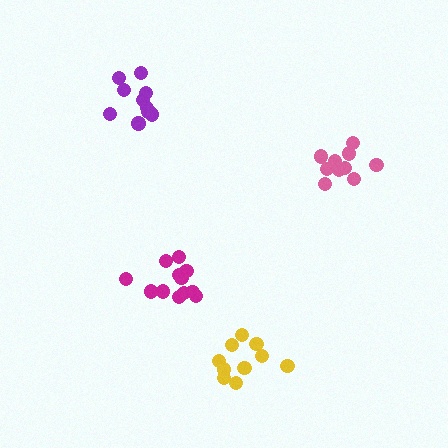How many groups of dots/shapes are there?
There are 4 groups.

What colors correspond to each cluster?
The clusters are colored: magenta, pink, purple, yellow.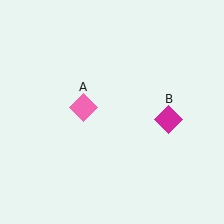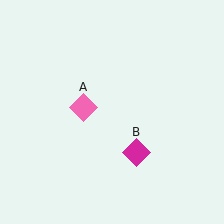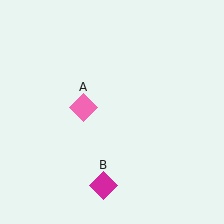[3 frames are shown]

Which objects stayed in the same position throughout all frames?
Pink diamond (object A) remained stationary.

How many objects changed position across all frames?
1 object changed position: magenta diamond (object B).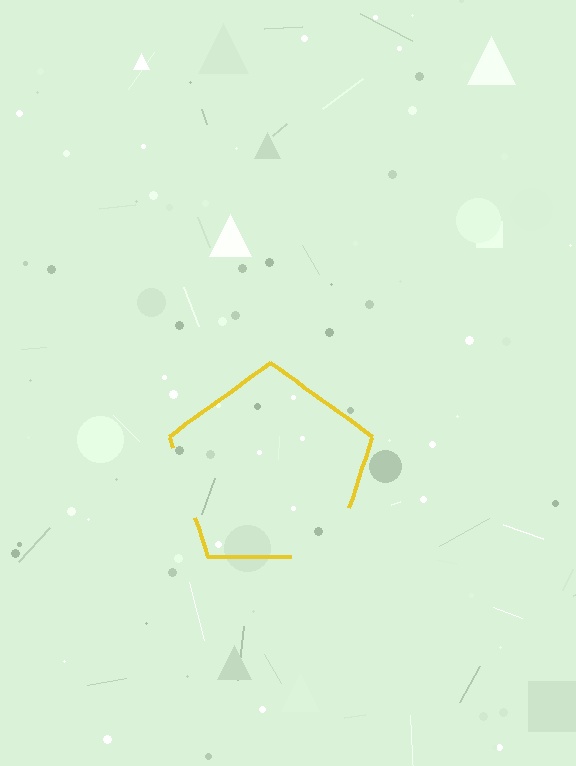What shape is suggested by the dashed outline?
The dashed outline suggests a pentagon.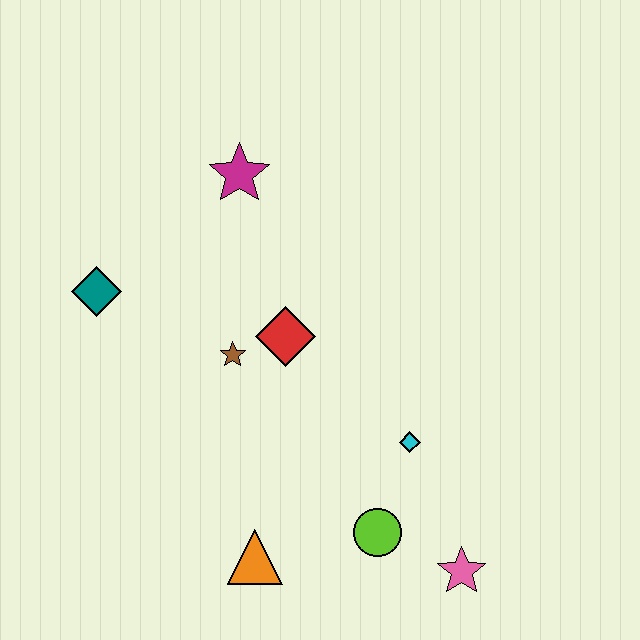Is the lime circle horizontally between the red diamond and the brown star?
No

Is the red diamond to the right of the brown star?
Yes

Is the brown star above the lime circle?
Yes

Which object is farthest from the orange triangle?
The magenta star is farthest from the orange triangle.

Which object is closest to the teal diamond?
The brown star is closest to the teal diamond.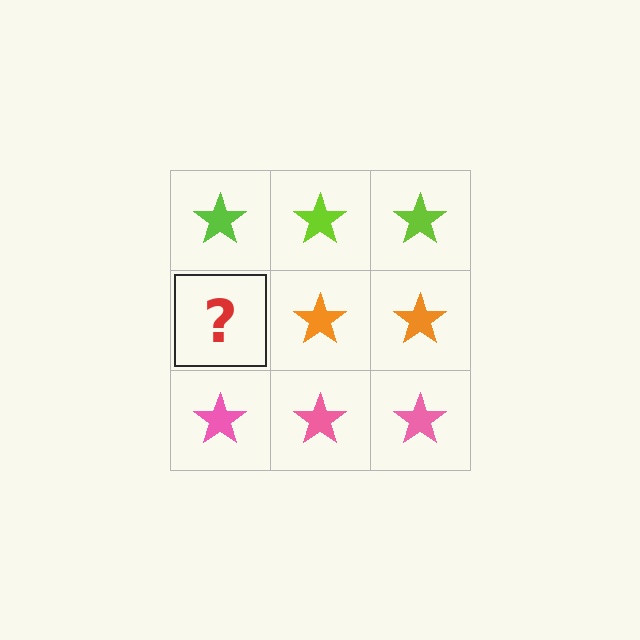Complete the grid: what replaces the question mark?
The question mark should be replaced with an orange star.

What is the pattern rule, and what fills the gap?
The rule is that each row has a consistent color. The gap should be filled with an orange star.